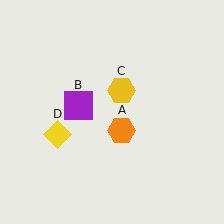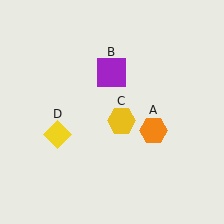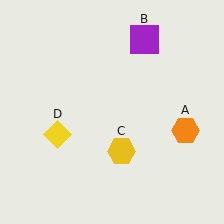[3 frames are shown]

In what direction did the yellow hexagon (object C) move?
The yellow hexagon (object C) moved down.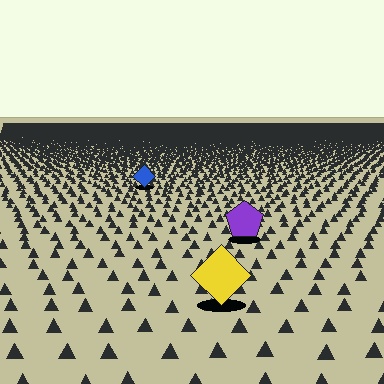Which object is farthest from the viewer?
The blue diamond is farthest from the viewer. It appears smaller and the ground texture around it is denser.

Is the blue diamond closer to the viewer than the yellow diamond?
No. The yellow diamond is closer — you can tell from the texture gradient: the ground texture is coarser near it.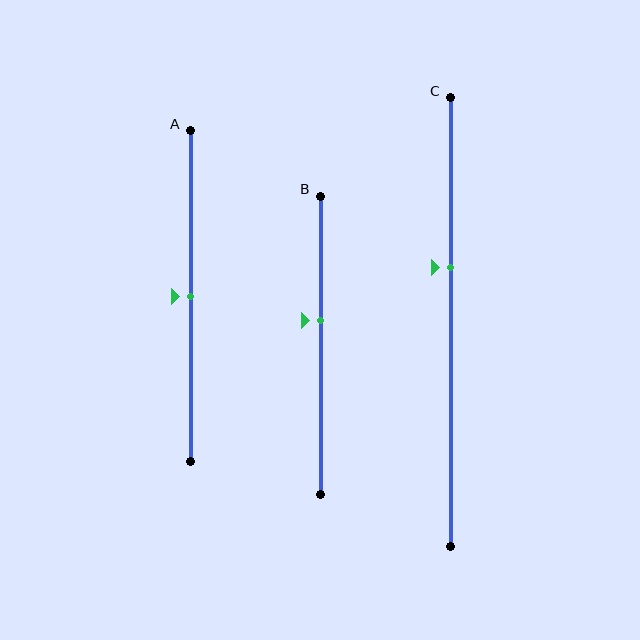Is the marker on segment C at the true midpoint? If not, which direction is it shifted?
No, the marker on segment C is shifted upward by about 12% of the segment length.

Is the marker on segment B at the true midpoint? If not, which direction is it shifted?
No, the marker on segment B is shifted upward by about 8% of the segment length.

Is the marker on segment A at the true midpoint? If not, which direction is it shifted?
Yes, the marker on segment A is at the true midpoint.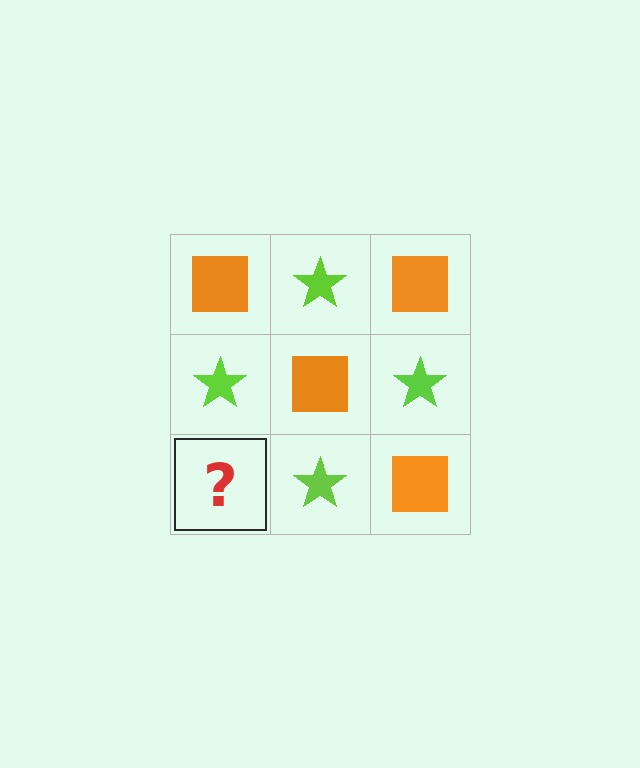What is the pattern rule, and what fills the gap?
The rule is that it alternates orange square and lime star in a checkerboard pattern. The gap should be filled with an orange square.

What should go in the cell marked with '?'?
The missing cell should contain an orange square.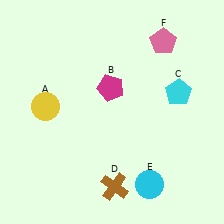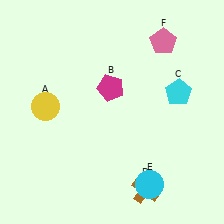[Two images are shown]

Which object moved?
The brown cross (D) moved right.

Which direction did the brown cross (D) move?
The brown cross (D) moved right.